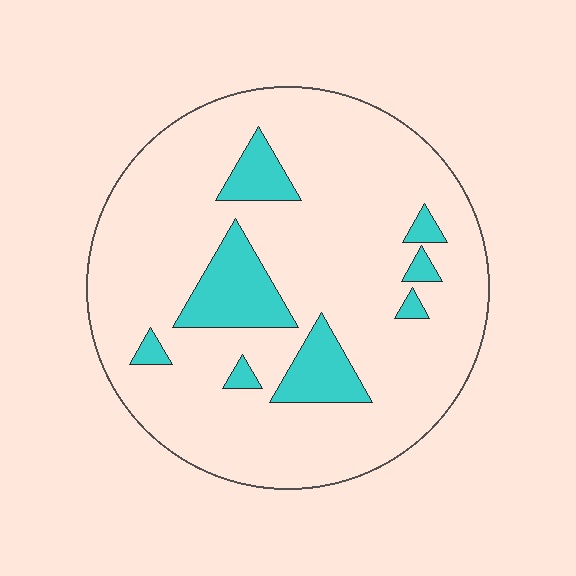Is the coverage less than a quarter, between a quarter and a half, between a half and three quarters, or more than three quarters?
Less than a quarter.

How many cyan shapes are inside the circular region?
8.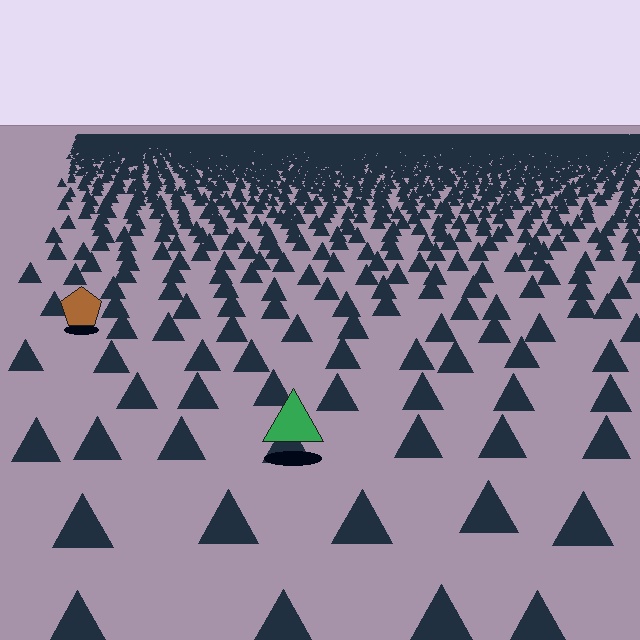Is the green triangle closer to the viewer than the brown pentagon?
Yes. The green triangle is closer — you can tell from the texture gradient: the ground texture is coarser near it.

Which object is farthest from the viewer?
The brown pentagon is farthest from the viewer. It appears smaller and the ground texture around it is denser.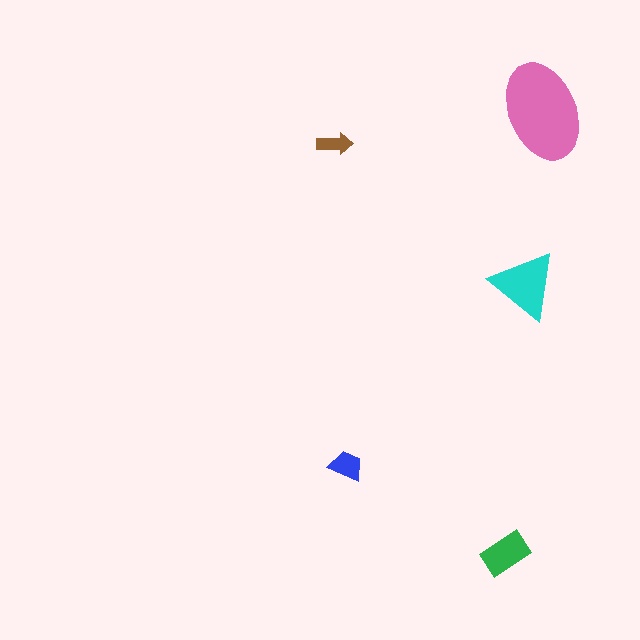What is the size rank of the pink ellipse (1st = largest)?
1st.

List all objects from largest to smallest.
The pink ellipse, the cyan triangle, the green rectangle, the blue trapezoid, the brown arrow.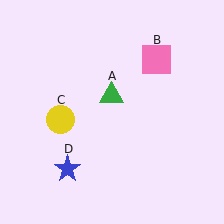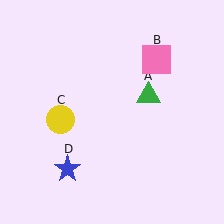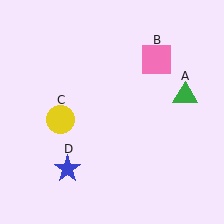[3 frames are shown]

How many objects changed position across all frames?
1 object changed position: green triangle (object A).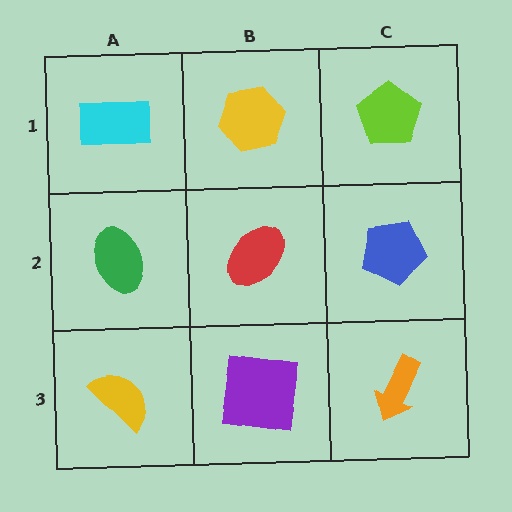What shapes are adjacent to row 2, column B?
A yellow hexagon (row 1, column B), a purple square (row 3, column B), a green ellipse (row 2, column A), a blue pentagon (row 2, column C).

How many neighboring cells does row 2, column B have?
4.